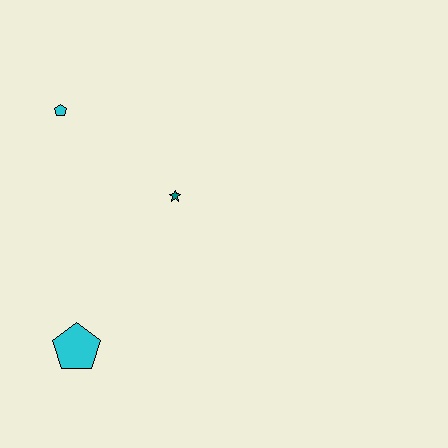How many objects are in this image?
There are 3 objects.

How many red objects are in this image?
There are no red objects.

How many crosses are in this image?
There are no crosses.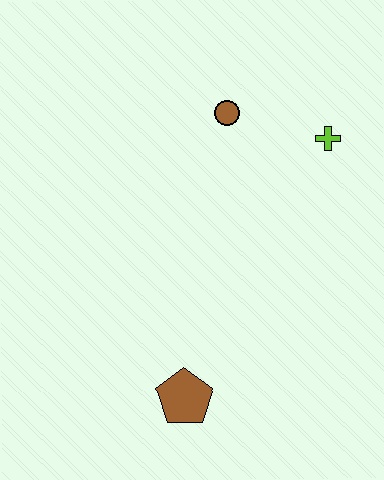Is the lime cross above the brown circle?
No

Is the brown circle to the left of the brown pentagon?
No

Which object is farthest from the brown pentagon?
The lime cross is farthest from the brown pentagon.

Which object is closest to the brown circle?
The lime cross is closest to the brown circle.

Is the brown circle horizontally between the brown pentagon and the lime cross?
Yes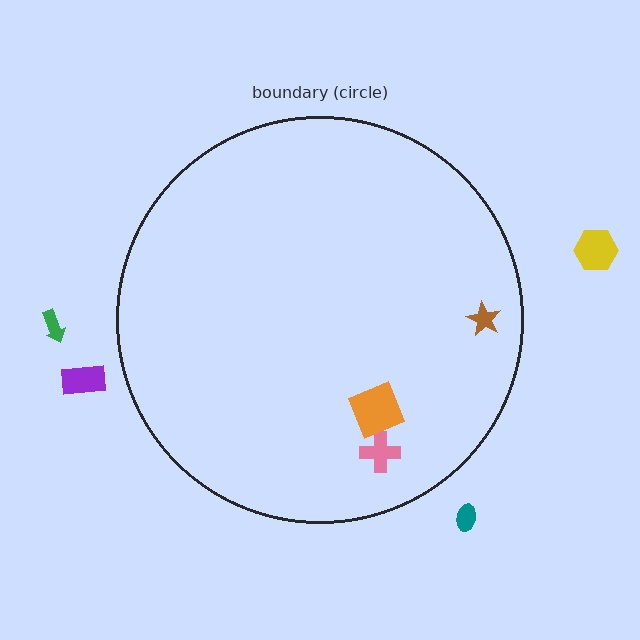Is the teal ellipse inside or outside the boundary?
Outside.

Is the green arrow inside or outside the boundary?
Outside.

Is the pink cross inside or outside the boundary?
Inside.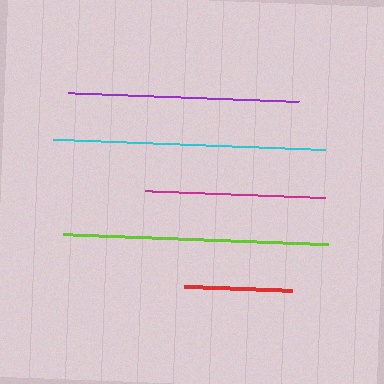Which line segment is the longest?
The cyan line is the longest at approximately 272 pixels.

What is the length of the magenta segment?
The magenta segment is approximately 180 pixels long.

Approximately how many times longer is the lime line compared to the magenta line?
The lime line is approximately 1.5 times the length of the magenta line.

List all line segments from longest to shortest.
From longest to shortest: cyan, lime, purple, magenta, red.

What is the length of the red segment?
The red segment is approximately 108 pixels long.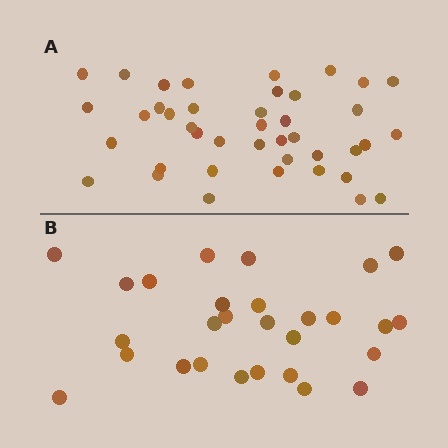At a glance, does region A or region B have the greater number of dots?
Region A (the top region) has more dots.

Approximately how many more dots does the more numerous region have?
Region A has approximately 15 more dots than region B.